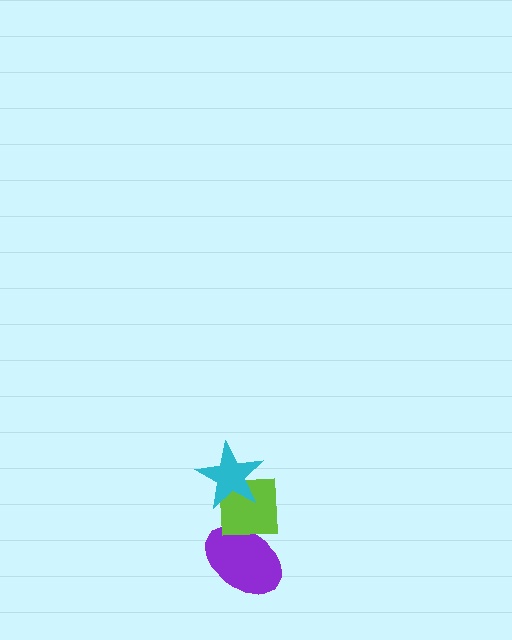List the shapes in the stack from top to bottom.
From top to bottom: the cyan star, the lime square, the purple ellipse.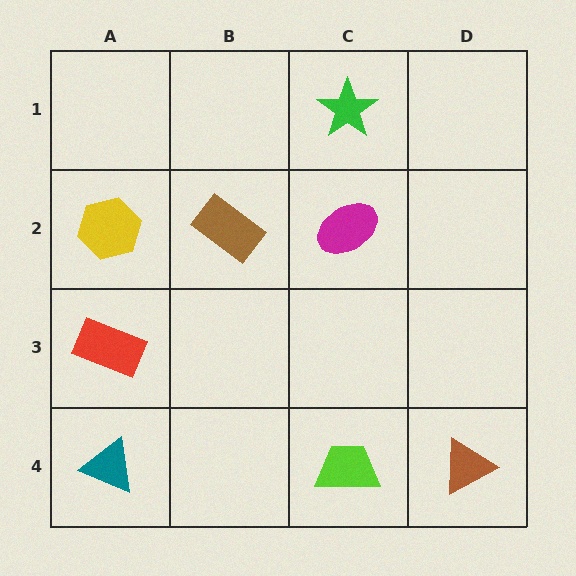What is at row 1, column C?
A green star.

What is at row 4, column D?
A brown triangle.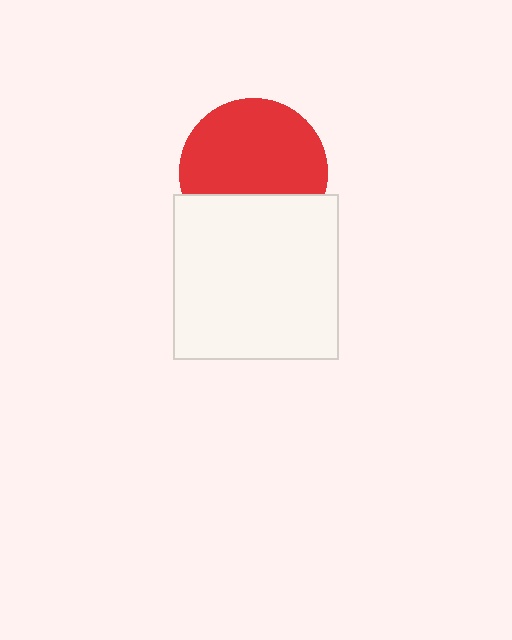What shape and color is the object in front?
The object in front is a white square.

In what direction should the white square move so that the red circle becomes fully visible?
The white square should move down. That is the shortest direction to clear the overlap and leave the red circle fully visible.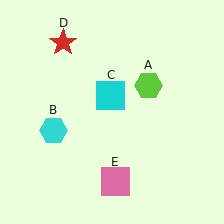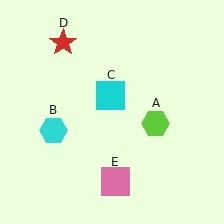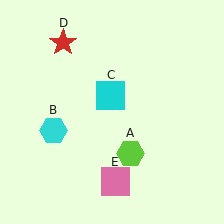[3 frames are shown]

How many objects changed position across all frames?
1 object changed position: lime hexagon (object A).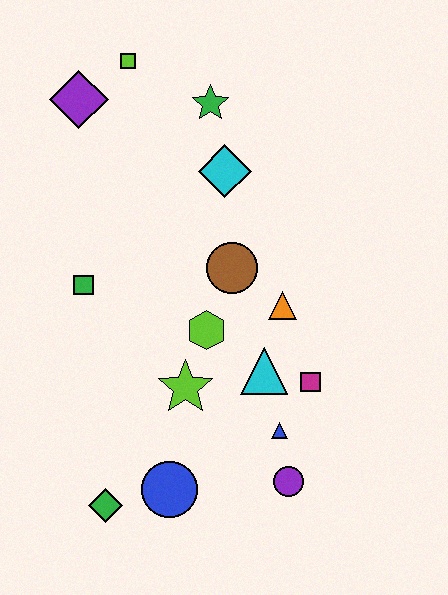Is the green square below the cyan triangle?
No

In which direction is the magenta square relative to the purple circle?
The magenta square is above the purple circle.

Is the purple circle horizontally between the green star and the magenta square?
Yes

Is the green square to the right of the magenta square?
No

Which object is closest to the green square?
The lime hexagon is closest to the green square.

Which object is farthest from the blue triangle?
The lime square is farthest from the blue triangle.